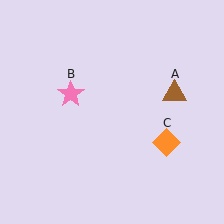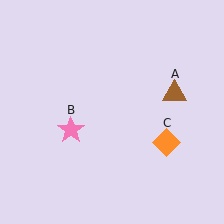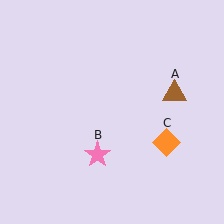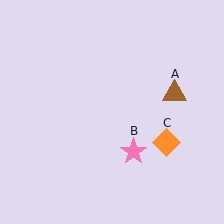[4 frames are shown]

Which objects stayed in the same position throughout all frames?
Brown triangle (object A) and orange diamond (object C) remained stationary.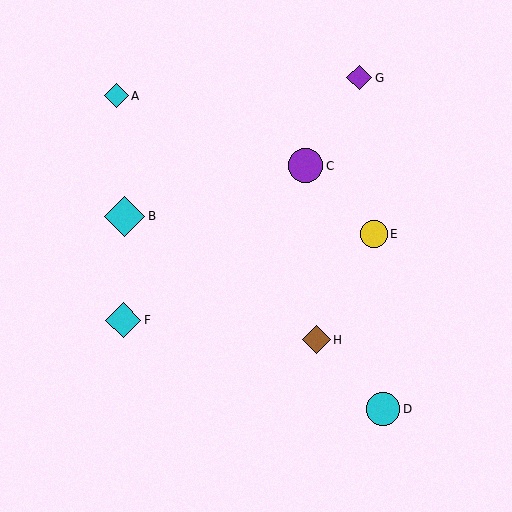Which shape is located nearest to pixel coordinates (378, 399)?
The cyan circle (labeled D) at (383, 409) is nearest to that location.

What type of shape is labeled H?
Shape H is a brown diamond.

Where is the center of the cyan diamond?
The center of the cyan diamond is at (125, 216).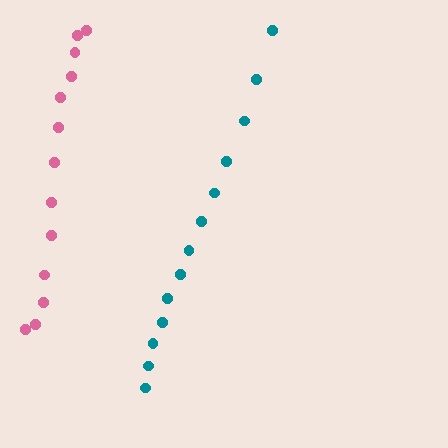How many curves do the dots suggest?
There are 2 distinct paths.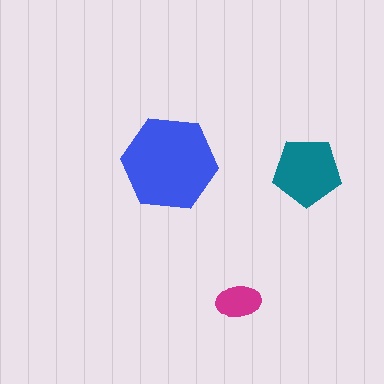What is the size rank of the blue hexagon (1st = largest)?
1st.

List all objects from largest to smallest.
The blue hexagon, the teal pentagon, the magenta ellipse.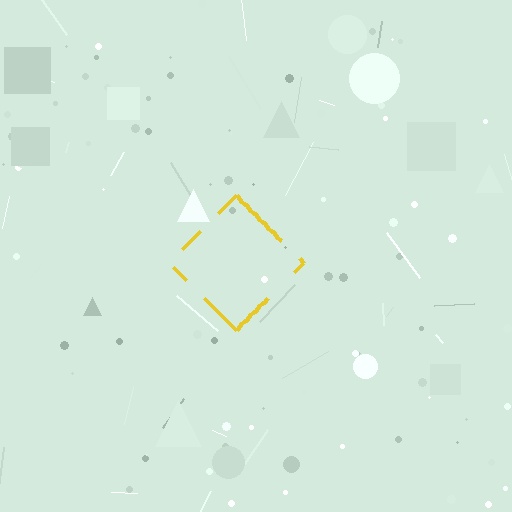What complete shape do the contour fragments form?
The contour fragments form a diamond.